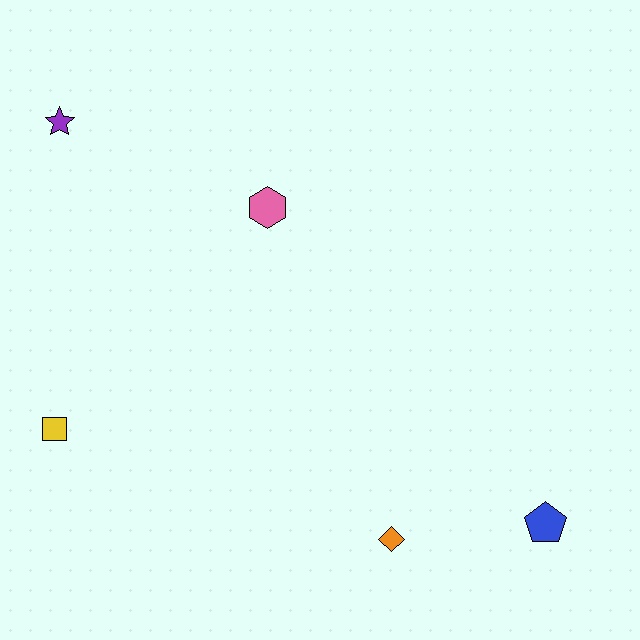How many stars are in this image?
There is 1 star.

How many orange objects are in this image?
There is 1 orange object.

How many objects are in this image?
There are 5 objects.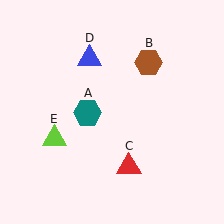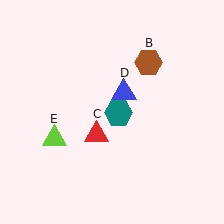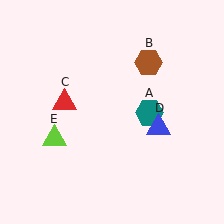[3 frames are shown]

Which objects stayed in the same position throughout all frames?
Brown hexagon (object B) and lime triangle (object E) remained stationary.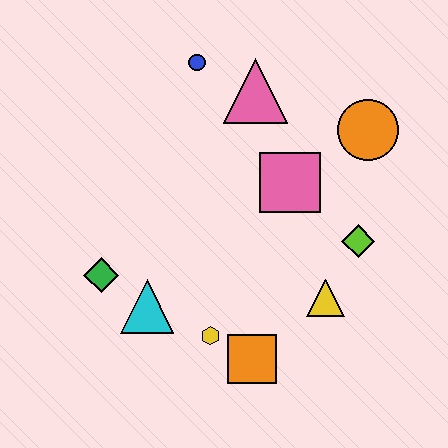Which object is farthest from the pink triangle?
The orange square is farthest from the pink triangle.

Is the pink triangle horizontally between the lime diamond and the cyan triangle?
Yes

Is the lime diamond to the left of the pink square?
No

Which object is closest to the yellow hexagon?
The orange square is closest to the yellow hexagon.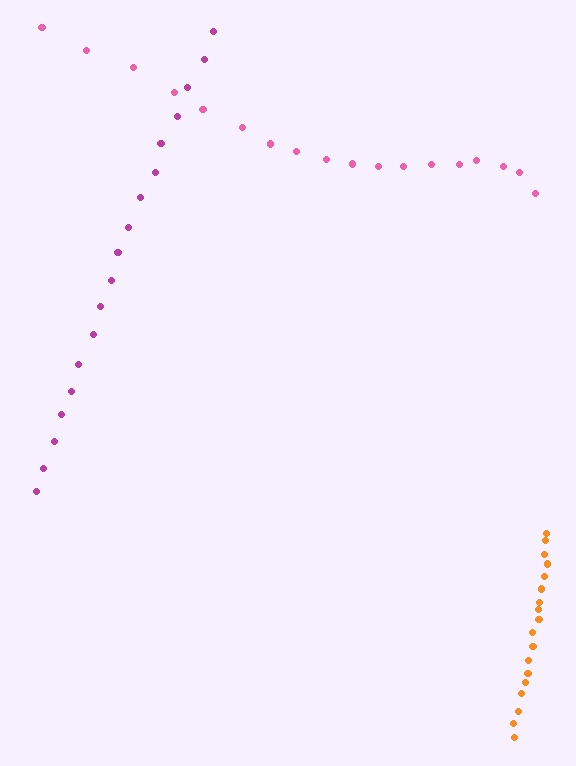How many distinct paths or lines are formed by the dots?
There are 3 distinct paths.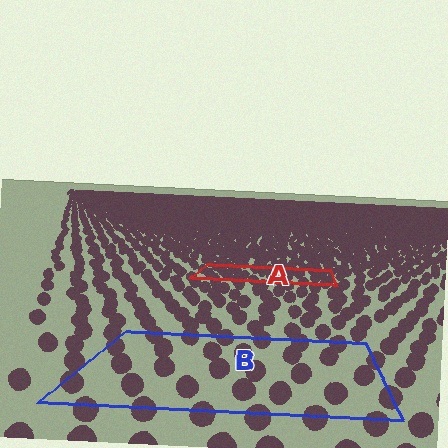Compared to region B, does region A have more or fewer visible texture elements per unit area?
Region A has more texture elements per unit area — they are packed more densely because it is farther away.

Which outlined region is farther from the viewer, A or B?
Region A is farther from the viewer — the texture elements inside it appear smaller and more densely packed.